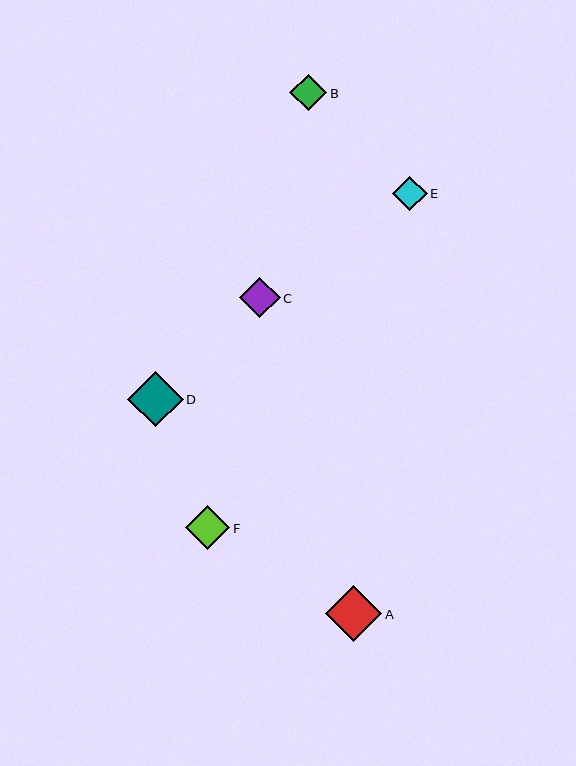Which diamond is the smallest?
Diamond E is the smallest with a size of approximately 35 pixels.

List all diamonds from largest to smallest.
From largest to smallest: A, D, F, C, B, E.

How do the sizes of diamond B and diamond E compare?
Diamond B and diamond E are approximately the same size.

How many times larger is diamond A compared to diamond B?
Diamond A is approximately 1.5 times the size of diamond B.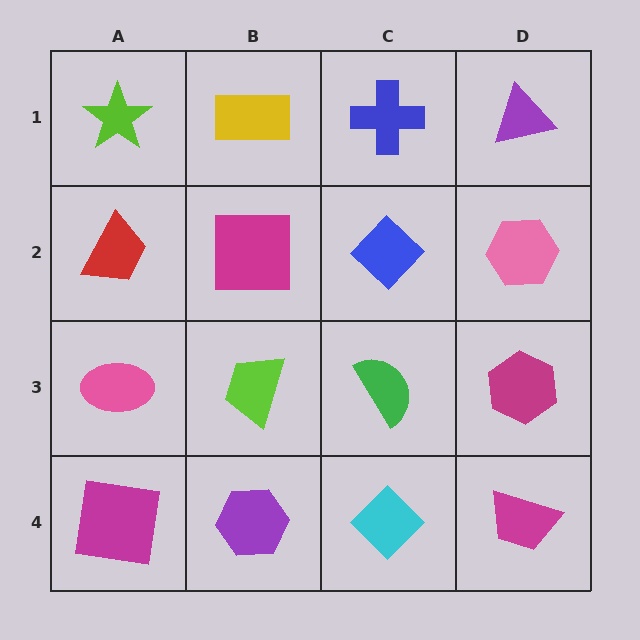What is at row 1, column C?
A blue cross.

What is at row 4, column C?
A cyan diamond.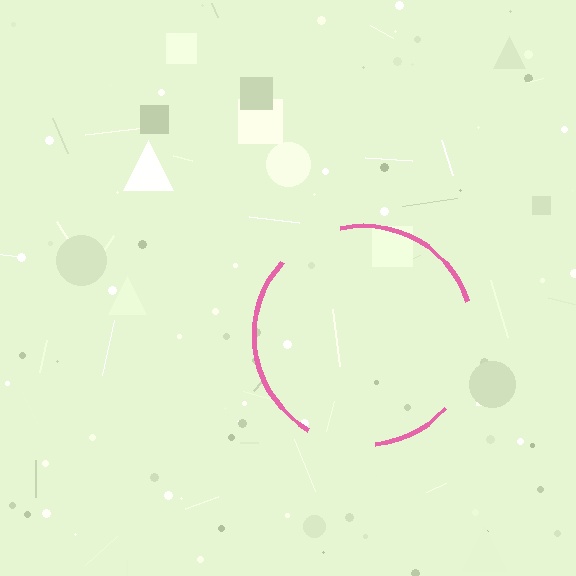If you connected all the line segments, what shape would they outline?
They would outline a circle.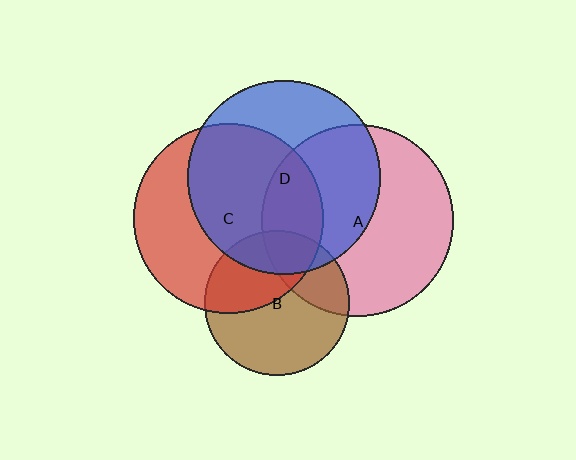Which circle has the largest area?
Circle D (blue).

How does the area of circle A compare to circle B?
Approximately 1.8 times.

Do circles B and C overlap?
Yes.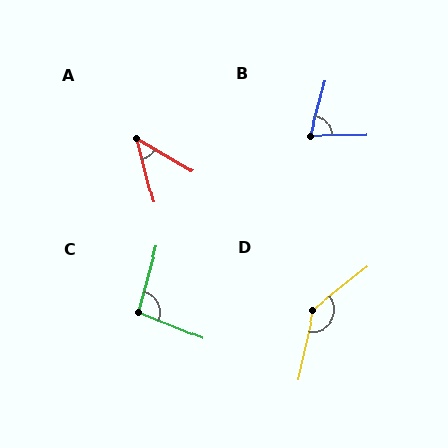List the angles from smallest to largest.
A (45°), B (74°), C (97°), D (141°).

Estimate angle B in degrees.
Approximately 74 degrees.